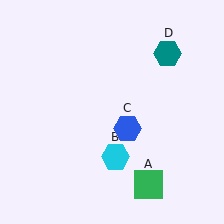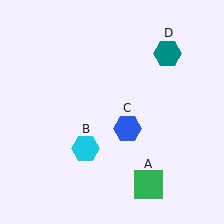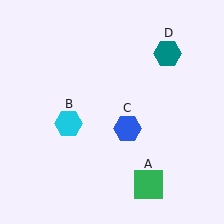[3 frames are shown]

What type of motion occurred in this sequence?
The cyan hexagon (object B) rotated clockwise around the center of the scene.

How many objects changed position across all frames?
1 object changed position: cyan hexagon (object B).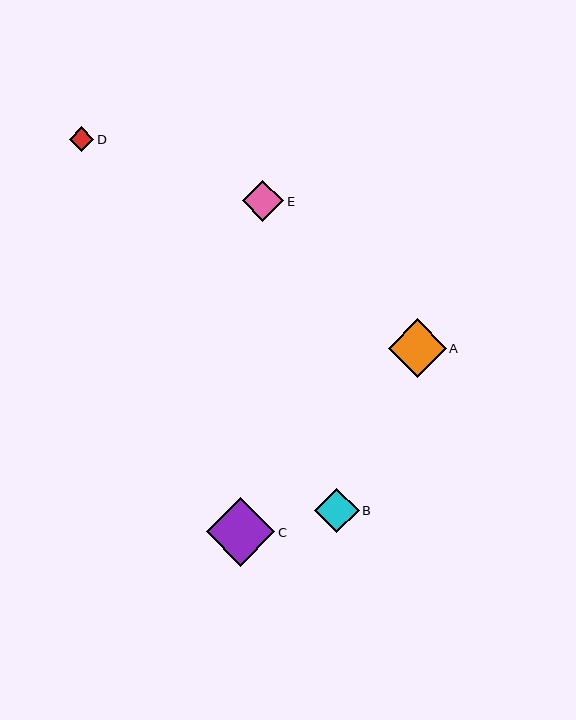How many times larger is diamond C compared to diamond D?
Diamond C is approximately 2.8 times the size of diamond D.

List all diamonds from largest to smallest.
From largest to smallest: C, A, B, E, D.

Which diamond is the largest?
Diamond C is the largest with a size of approximately 68 pixels.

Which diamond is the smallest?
Diamond D is the smallest with a size of approximately 25 pixels.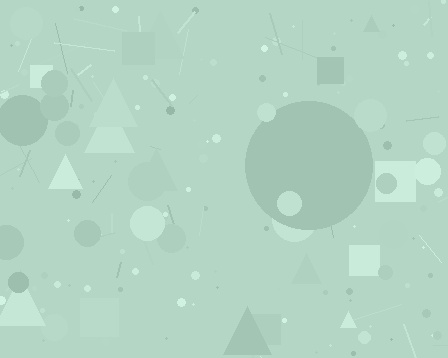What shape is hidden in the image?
A circle is hidden in the image.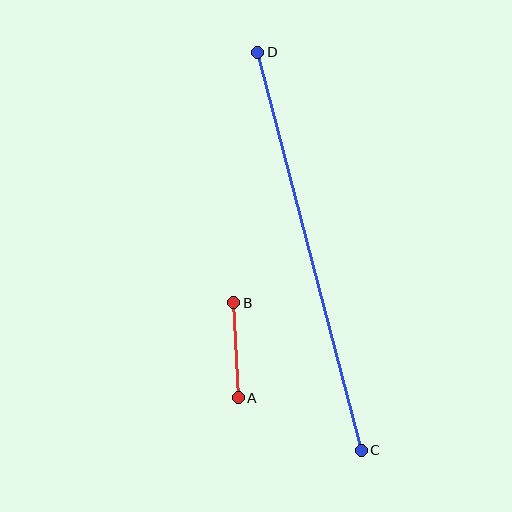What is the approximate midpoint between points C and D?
The midpoint is at approximately (309, 251) pixels.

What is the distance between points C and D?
The distance is approximately 411 pixels.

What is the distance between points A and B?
The distance is approximately 95 pixels.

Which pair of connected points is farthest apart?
Points C and D are farthest apart.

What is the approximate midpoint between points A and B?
The midpoint is at approximately (236, 350) pixels.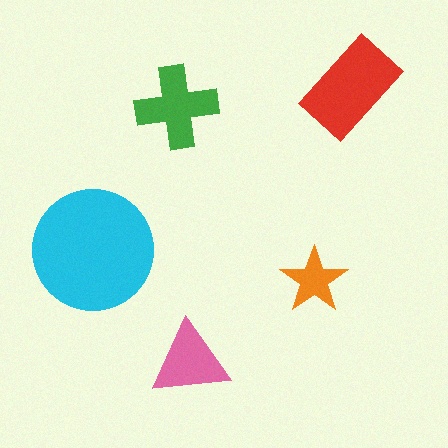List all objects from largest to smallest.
The cyan circle, the red rectangle, the green cross, the pink triangle, the orange star.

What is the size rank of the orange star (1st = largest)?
5th.